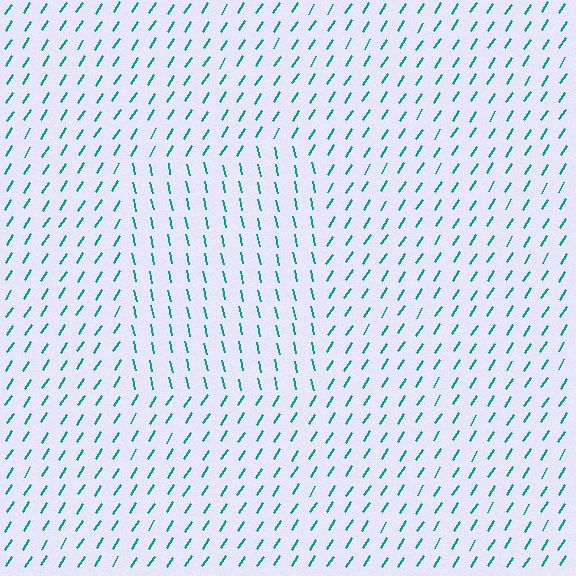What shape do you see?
I see a rectangle.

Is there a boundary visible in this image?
Yes, there is a texture boundary formed by a change in line orientation.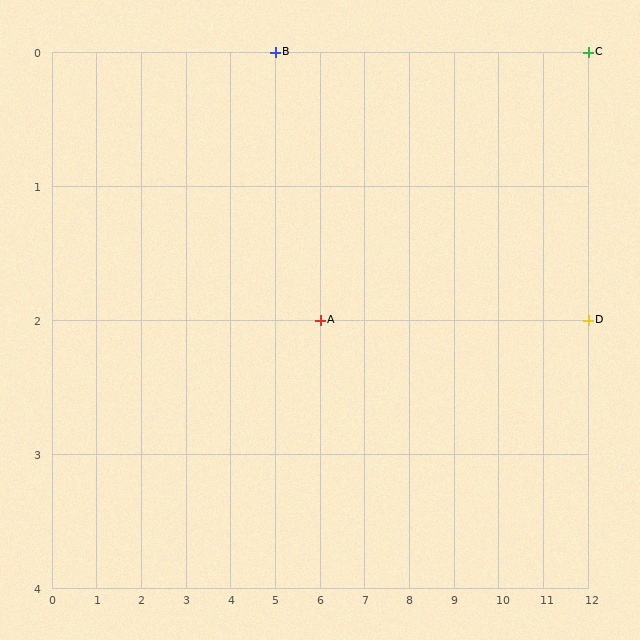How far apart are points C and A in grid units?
Points C and A are 6 columns and 2 rows apart (about 6.3 grid units diagonally).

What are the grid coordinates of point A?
Point A is at grid coordinates (6, 2).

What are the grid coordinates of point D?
Point D is at grid coordinates (12, 2).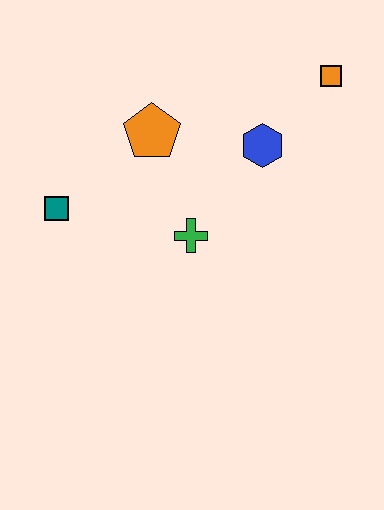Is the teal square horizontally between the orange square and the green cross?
No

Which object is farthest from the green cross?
The orange square is farthest from the green cross.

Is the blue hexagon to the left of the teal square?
No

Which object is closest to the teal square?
The orange pentagon is closest to the teal square.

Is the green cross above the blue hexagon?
No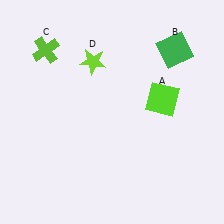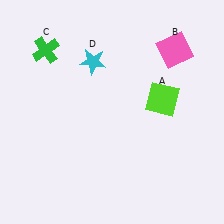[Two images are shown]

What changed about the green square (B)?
In Image 1, B is green. In Image 2, it changed to pink.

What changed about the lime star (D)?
In Image 1, D is lime. In Image 2, it changed to cyan.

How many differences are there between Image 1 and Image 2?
There are 3 differences between the two images.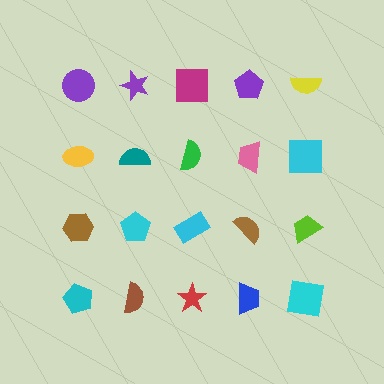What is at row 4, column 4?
A blue trapezoid.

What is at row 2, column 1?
A yellow ellipse.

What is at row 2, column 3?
A green semicircle.